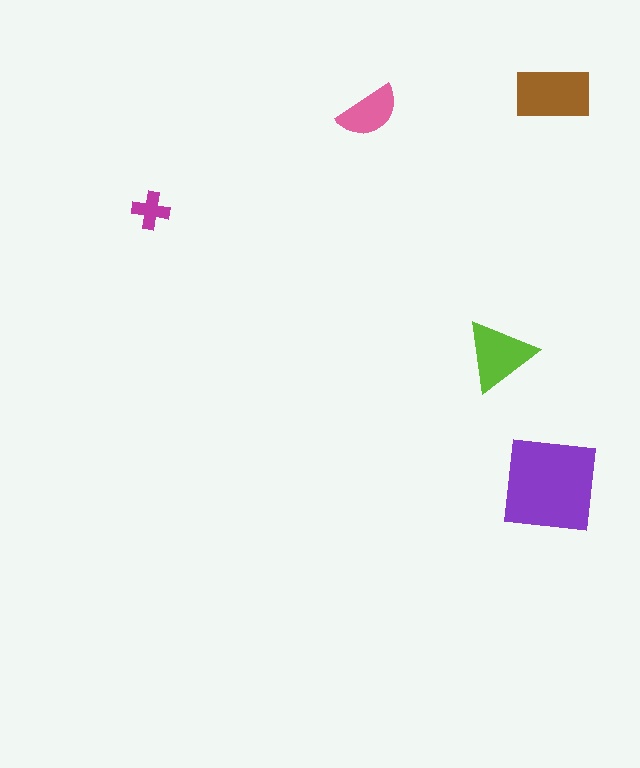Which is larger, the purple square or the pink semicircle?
The purple square.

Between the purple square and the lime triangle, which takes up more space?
The purple square.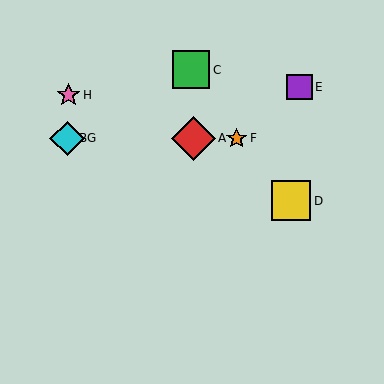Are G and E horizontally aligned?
No, G is at y≈138 and E is at y≈87.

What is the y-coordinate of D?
Object D is at y≈201.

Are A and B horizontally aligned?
Yes, both are at y≈138.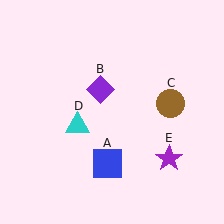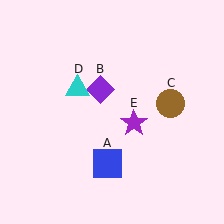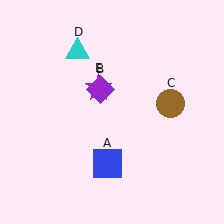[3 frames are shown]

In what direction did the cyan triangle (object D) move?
The cyan triangle (object D) moved up.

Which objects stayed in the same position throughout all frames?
Blue square (object A) and purple diamond (object B) and brown circle (object C) remained stationary.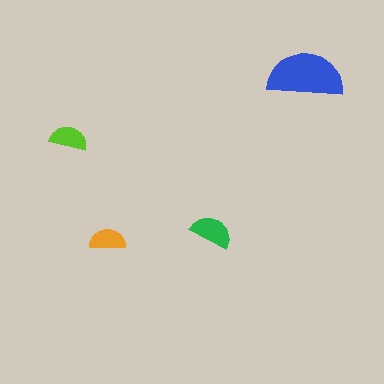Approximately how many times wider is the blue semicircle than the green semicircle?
About 2 times wider.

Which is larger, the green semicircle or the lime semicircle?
The green one.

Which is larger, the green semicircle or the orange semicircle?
The green one.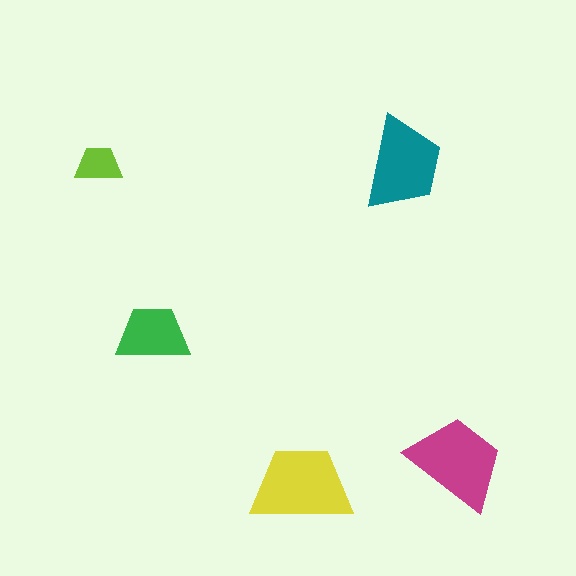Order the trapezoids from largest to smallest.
the yellow one, the magenta one, the teal one, the green one, the lime one.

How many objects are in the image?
There are 5 objects in the image.